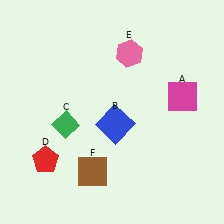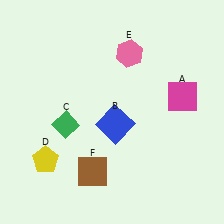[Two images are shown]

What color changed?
The pentagon (D) changed from red in Image 1 to yellow in Image 2.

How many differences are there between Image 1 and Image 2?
There is 1 difference between the two images.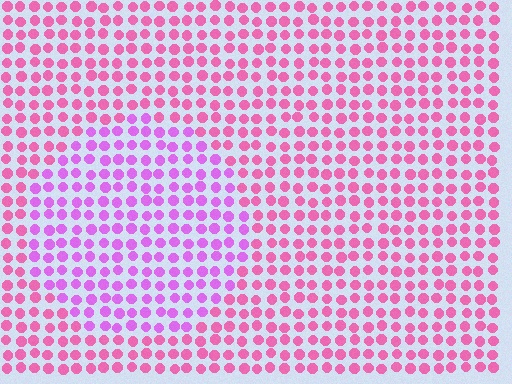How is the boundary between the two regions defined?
The boundary is defined purely by a slight shift in hue (about 34 degrees). Spacing, size, and orientation are identical on both sides.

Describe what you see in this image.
The image is filled with small pink elements in a uniform arrangement. A circle-shaped region is visible where the elements are tinted to a slightly different hue, forming a subtle color boundary.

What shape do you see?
I see a circle.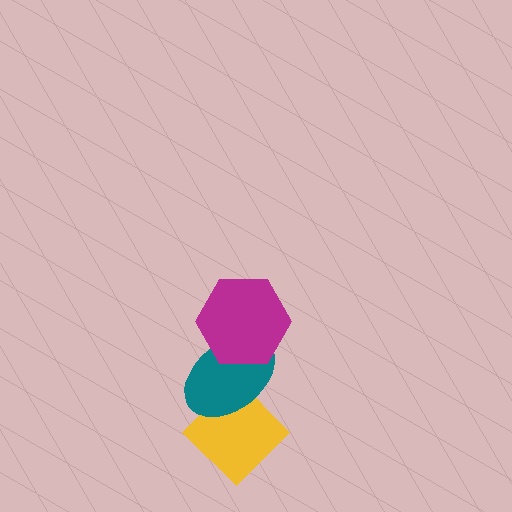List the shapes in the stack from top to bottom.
From top to bottom: the magenta hexagon, the teal ellipse, the yellow diamond.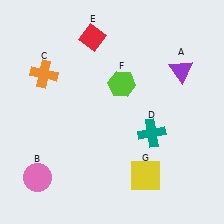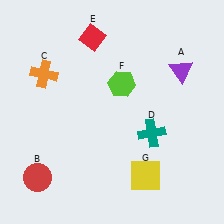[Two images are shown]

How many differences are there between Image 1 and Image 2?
There is 1 difference between the two images.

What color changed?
The circle (B) changed from pink in Image 1 to red in Image 2.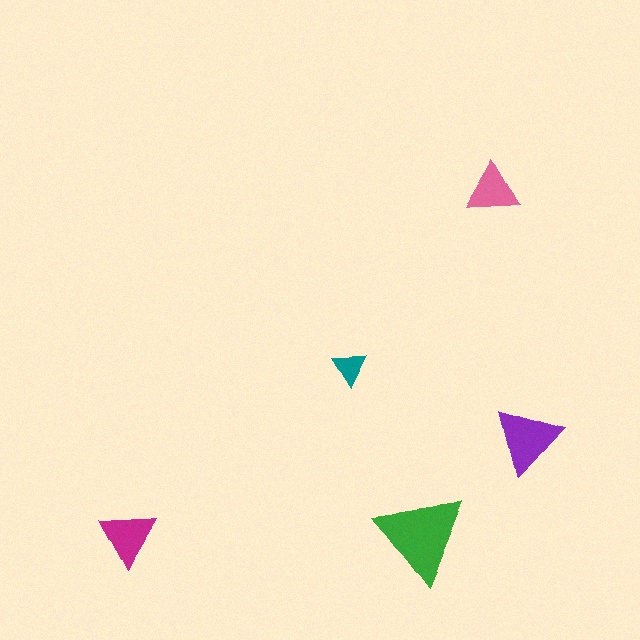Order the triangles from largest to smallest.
the green one, the purple one, the magenta one, the pink one, the teal one.